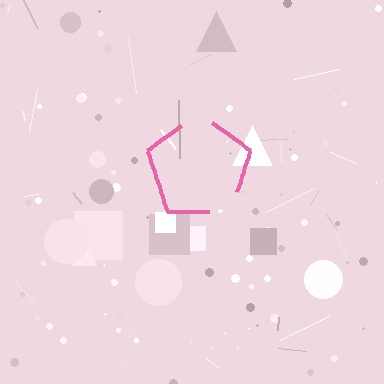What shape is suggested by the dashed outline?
The dashed outline suggests a pentagon.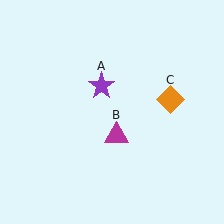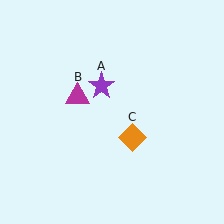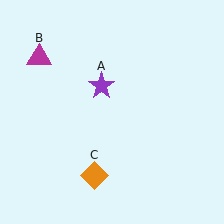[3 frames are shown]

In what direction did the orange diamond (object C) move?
The orange diamond (object C) moved down and to the left.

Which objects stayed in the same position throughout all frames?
Purple star (object A) remained stationary.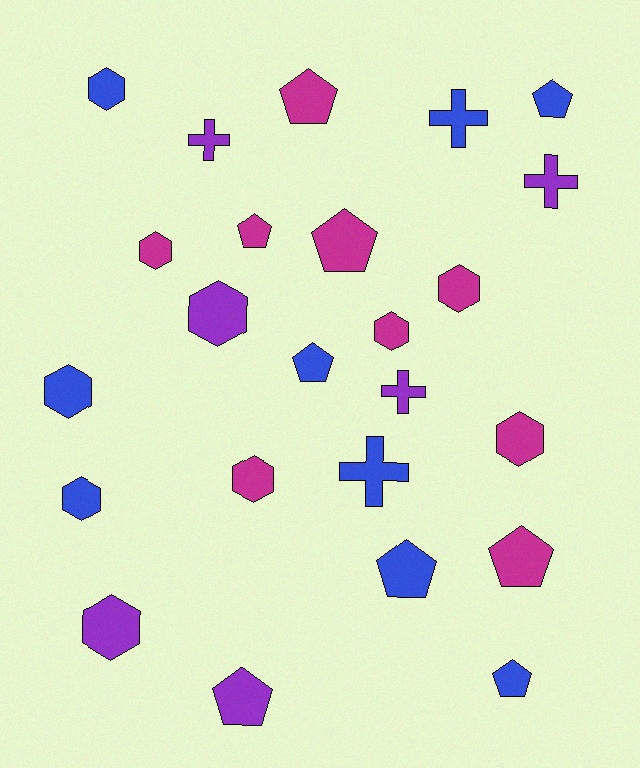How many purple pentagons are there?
There is 1 purple pentagon.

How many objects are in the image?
There are 24 objects.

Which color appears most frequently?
Blue, with 9 objects.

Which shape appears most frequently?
Hexagon, with 10 objects.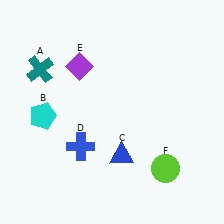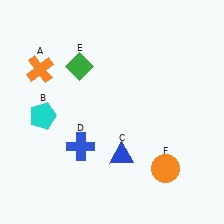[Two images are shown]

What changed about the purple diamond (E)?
In Image 1, E is purple. In Image 2, it changed to green.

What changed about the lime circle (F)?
In Image 1, F is lime. In Image 2, it changed to orange.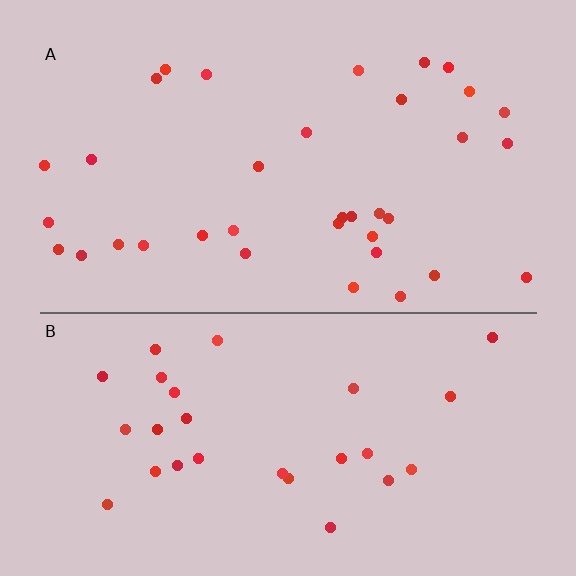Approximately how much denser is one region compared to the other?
Approximately 1.3× — region A over region B.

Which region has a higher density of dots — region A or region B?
A (the top).